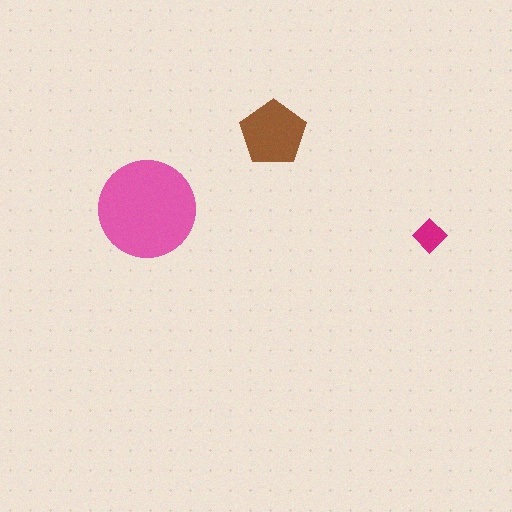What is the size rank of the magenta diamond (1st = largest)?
3rd.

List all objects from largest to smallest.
The pink circle, the brown pentagon, the magenta diamond.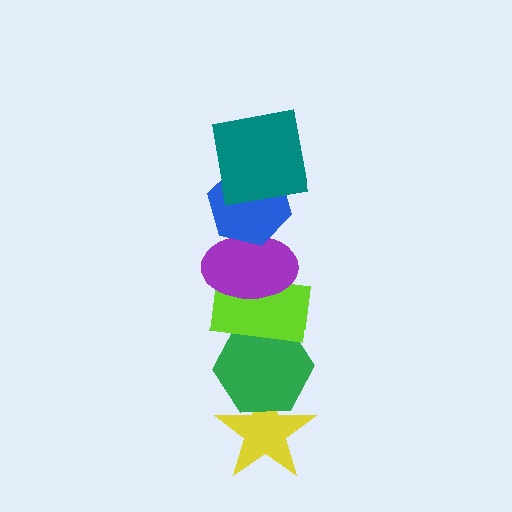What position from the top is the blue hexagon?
The blue hexagon is 2nd from the top.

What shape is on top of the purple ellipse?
The blue hexagon is on top of the purple ellipse.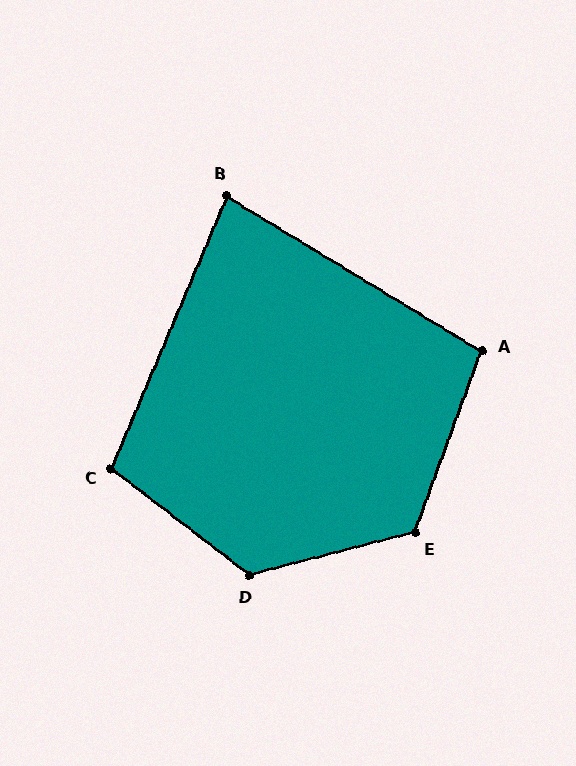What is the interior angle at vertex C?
Approximately 105 degrees (obtuse).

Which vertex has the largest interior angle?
D, at approximately 128 degrees.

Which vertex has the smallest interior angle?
B, at approximately 82 degrees.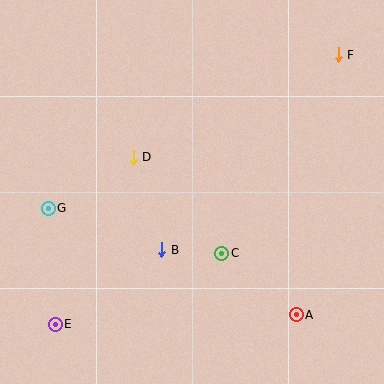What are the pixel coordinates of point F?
Point F is at (338, 55).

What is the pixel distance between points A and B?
The distance between A and B is 149 pixels.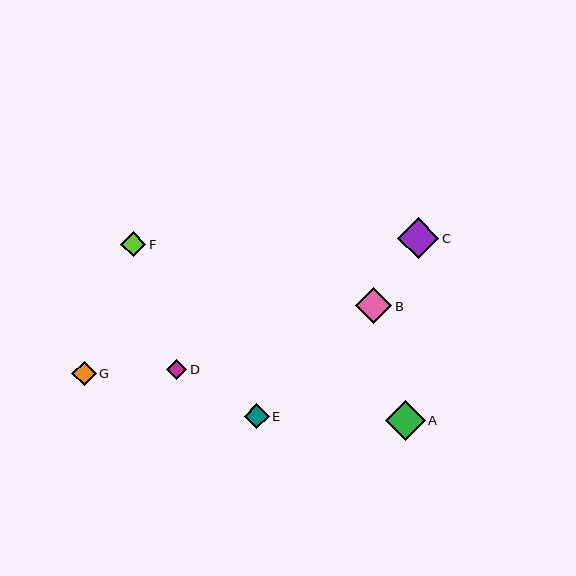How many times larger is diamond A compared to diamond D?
Diamond A is approximately 1.9 times the size of diamond D.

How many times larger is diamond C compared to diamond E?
Diamond C is approximately 1.7 times the size of diamond E.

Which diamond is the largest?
Diamond C is the largest with a size of approximately 42 pixels.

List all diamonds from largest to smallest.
From largest to smallest: C, A, B, E, F, G, D.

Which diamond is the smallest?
Diamond D is the smallest with a size of approximately 21 pixels.